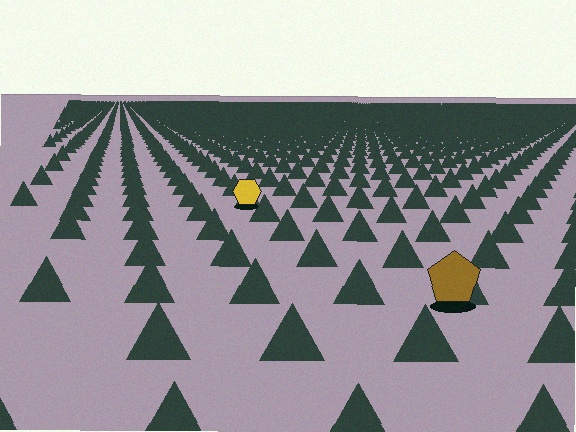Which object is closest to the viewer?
The brown pentagon is closest. The texture marks near it are larger and more spread out.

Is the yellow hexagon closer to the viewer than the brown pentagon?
No. The brown pentagon is closer — you can tell from the texture gradient: the ground texture is coarser near it.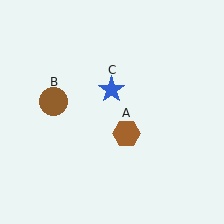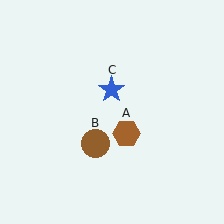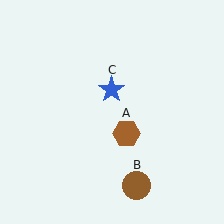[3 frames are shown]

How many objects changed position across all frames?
1 object changed position: brown circle (object B).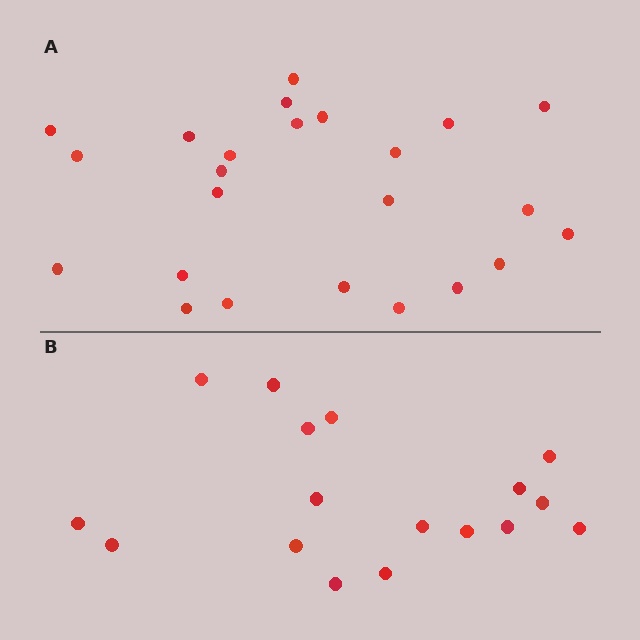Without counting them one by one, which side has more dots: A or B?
Region A (the top region) has more dots.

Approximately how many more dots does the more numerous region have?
Region A has roughly 8 or so more dots than region B.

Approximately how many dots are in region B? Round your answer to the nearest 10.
About 20 dots. (The exact count is 17, which rounds to 20.)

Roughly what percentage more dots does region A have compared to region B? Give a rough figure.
About 40% more.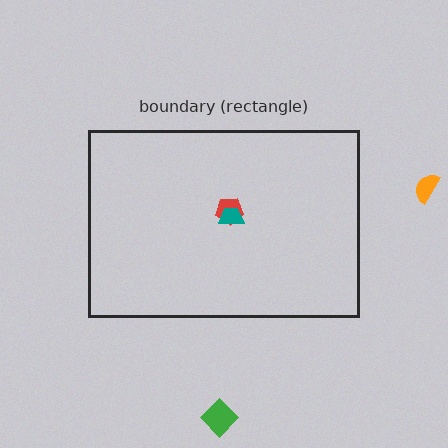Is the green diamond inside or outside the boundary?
Outside.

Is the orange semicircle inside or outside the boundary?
Outside.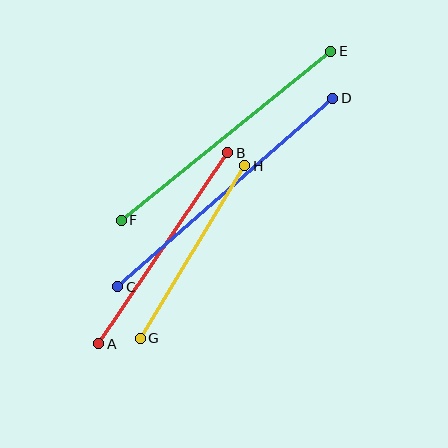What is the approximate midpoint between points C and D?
The midpoint is at approximately (225, 193) pixels.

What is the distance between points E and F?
The distance is approximately 269 pixels.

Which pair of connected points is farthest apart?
Points C and D are farthest apart.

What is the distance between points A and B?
The distance is approximately 230 pixels.